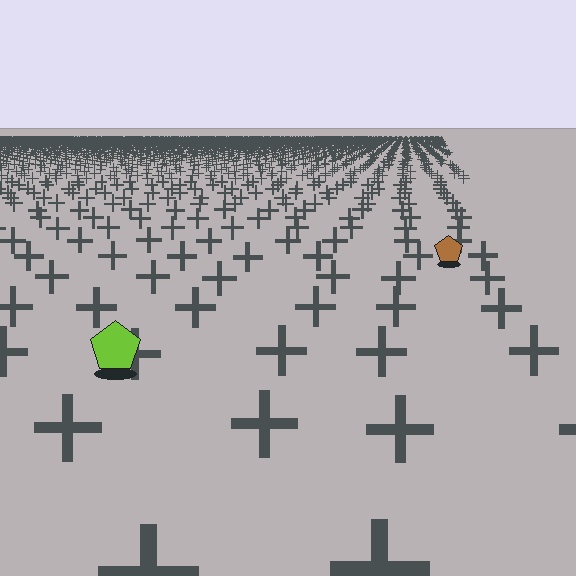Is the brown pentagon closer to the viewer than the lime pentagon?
No. The lime pentagon is closer — you can tell from the texture gradient: the ground texture is coarser near it.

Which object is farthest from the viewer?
The brown pentagon is farthest from the viewer. It appears smaller and the ground texture around it is denser.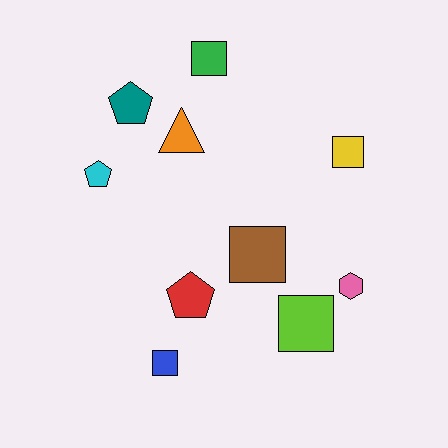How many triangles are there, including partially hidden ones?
There is 1 triangle.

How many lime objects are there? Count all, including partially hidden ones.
There is 1 lime object.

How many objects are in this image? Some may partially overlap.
There are 10 objects.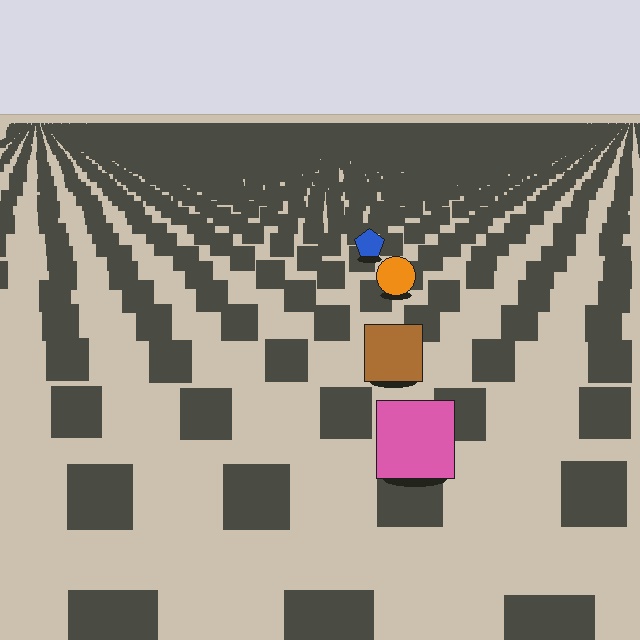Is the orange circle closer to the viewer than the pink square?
No. The pink square is closer — you can tell from the texture gradient: the ground texture is coarser near it.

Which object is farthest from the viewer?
The blue pentagon is farthest from the viewer. It appears smaller and the ground texture around it is denser.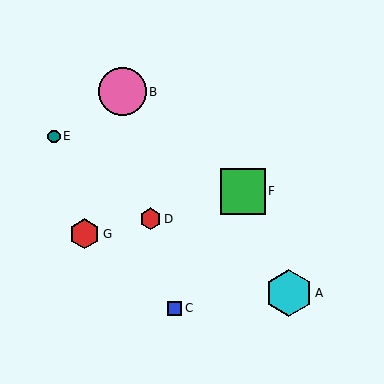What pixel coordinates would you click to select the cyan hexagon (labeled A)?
Click at (289, 293) to select the cyan hexagon A.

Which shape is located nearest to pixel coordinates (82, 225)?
The red hexagon (labeled G) at (85, 234) is nearest to that location.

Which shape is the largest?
The pink circle (labeled B) is the largest.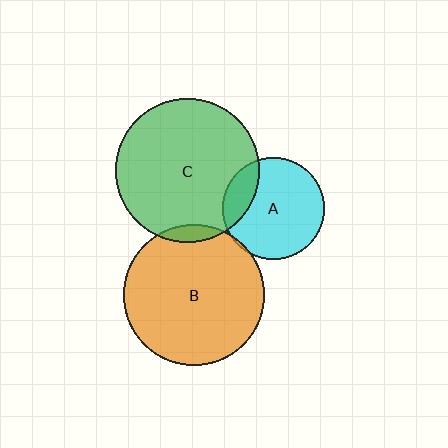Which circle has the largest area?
Circle C (green).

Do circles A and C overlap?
Yes.